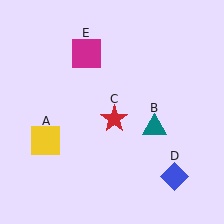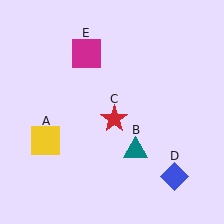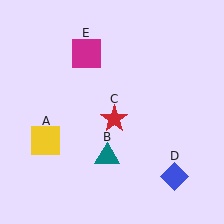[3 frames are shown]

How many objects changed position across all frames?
1 object changed position: teal triangle (object B).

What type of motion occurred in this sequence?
The teal triangle (object B) rotated clockwise around the center of the scene.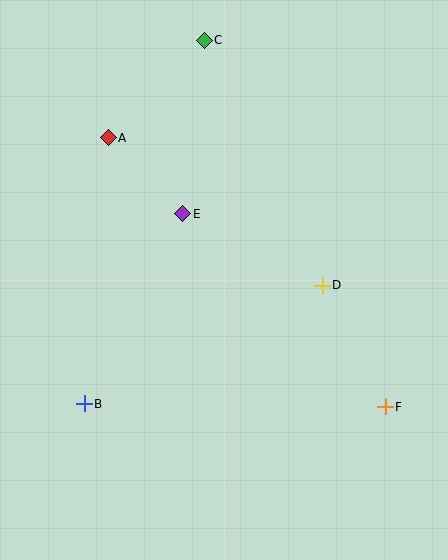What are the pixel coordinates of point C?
Point C is at (204, 40).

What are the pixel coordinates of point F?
Point F is at (385, 407).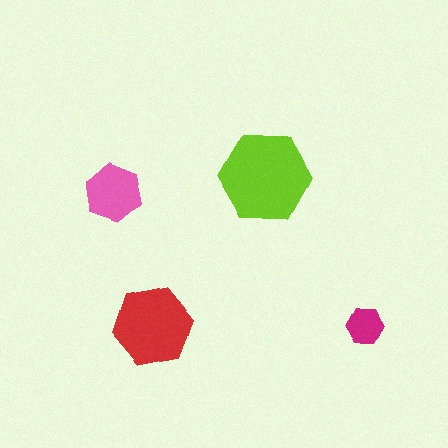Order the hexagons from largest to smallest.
the lime one, the red one, the pink one, the magenta one.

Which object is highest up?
The lime hexagon is topmost.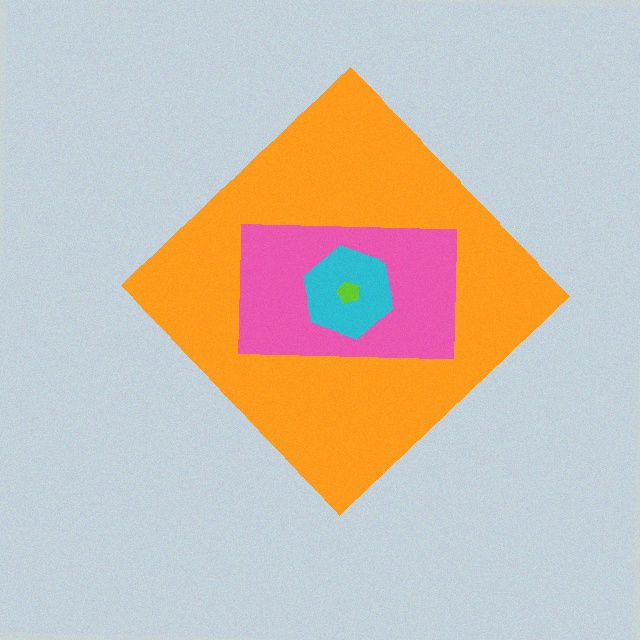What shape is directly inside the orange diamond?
The pink rectangle.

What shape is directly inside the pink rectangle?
The cyan hexagon.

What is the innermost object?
The lime pentagon.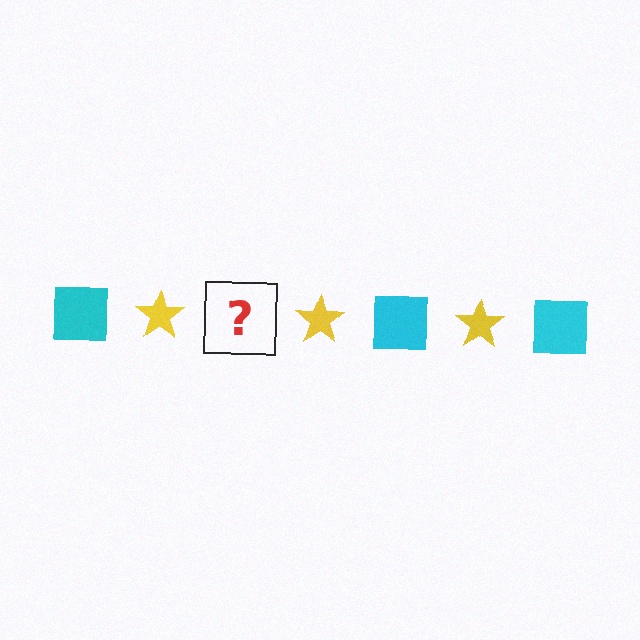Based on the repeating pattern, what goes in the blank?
The blank should be a cyan square.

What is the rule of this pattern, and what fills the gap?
The rule is that the pattern alternates between cyan square and yellow star. The gap should be filled with a cyan square.